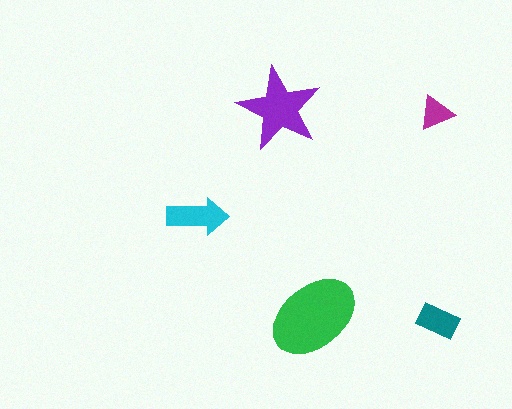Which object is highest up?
The purple star is topmost.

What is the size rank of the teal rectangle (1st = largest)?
4th.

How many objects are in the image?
There are 5 objects in the image.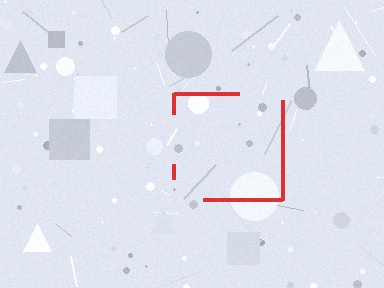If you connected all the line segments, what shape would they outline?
They would outline a square.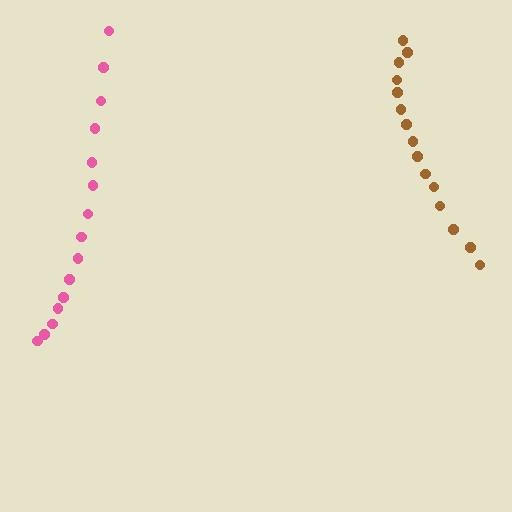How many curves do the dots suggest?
There are 2 distinct paths.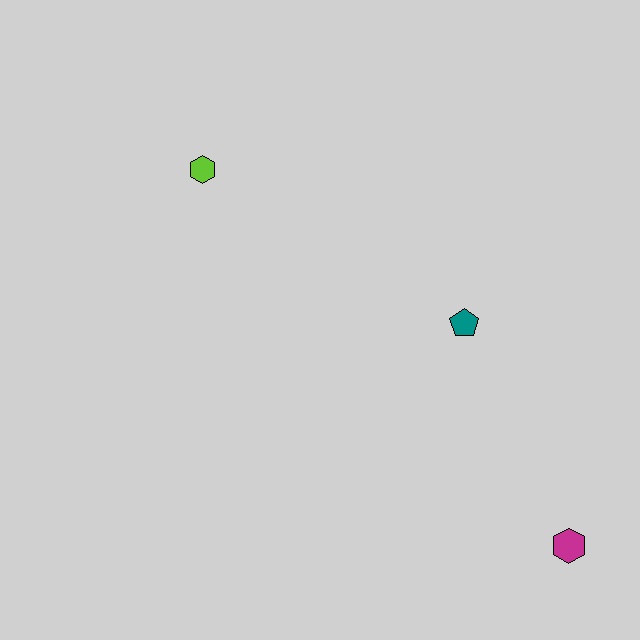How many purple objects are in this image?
There are no purple objects.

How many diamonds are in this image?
There are no diamonds.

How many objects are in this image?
There are 3 objects.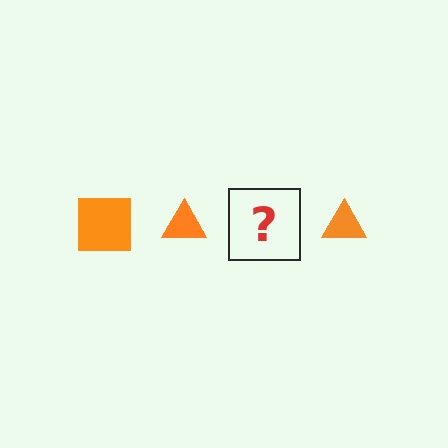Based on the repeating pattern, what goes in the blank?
The blank should be an orange square.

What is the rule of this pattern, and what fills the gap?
The rule is that the pattern cycles through square, triangle shapes in orange. The gap should be filled with an orange square.